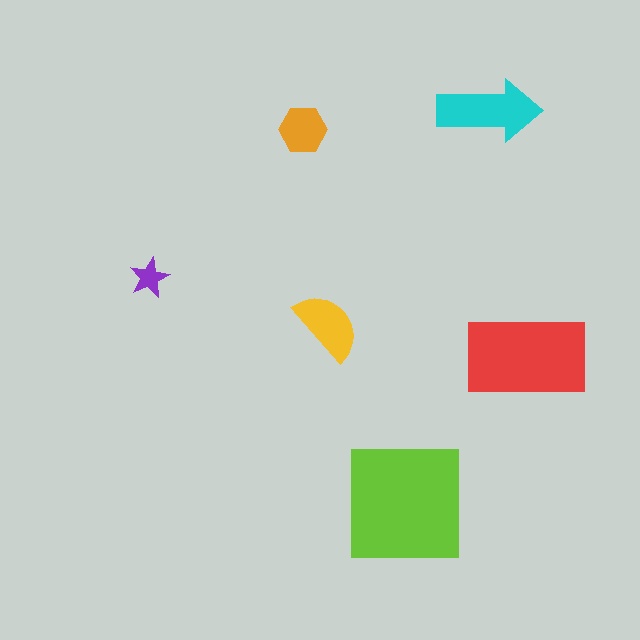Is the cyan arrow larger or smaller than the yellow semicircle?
Larger.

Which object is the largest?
The lime square.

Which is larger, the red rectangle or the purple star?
The red rectangle.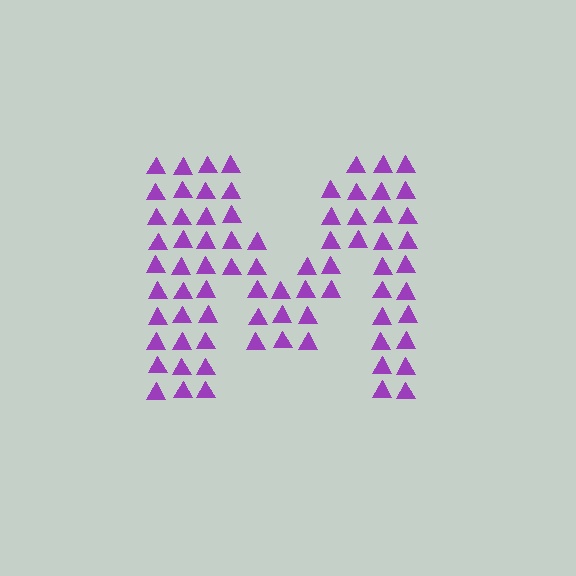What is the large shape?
The large shape is the letter M.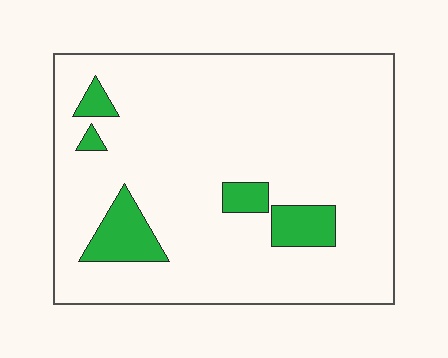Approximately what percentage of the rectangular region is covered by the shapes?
Approximately 10%.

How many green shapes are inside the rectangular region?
5.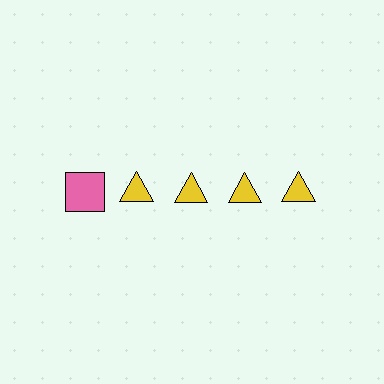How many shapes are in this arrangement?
There are 5 shapes arranged in a grid pattern.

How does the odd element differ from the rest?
It differs in both color (pink instead of yellow) and shape (square instead of triangle).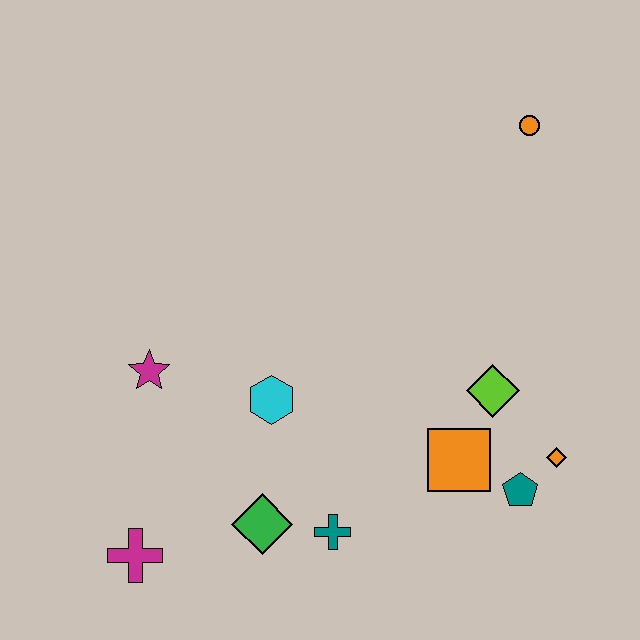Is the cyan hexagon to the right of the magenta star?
Yes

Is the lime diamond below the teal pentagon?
No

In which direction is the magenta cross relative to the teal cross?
The magenta cross is to the left of the teal cross.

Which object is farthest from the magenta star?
The orange circle is farthest from the magenta star.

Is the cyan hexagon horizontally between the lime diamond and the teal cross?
No